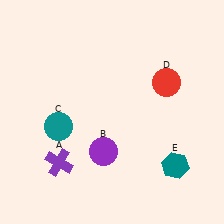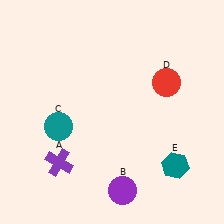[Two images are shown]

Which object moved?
The purple circle (B) moved down.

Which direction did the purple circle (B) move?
The purple circle (B) moved down.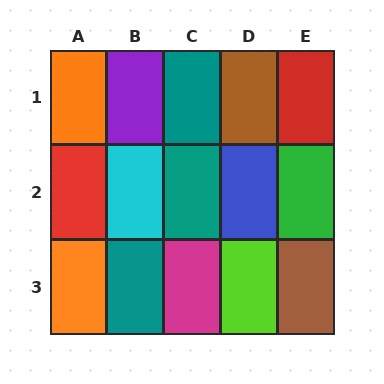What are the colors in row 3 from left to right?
Orange, teal, magenta, lime, brown.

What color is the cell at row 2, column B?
Cyan.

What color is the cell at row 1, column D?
Brown.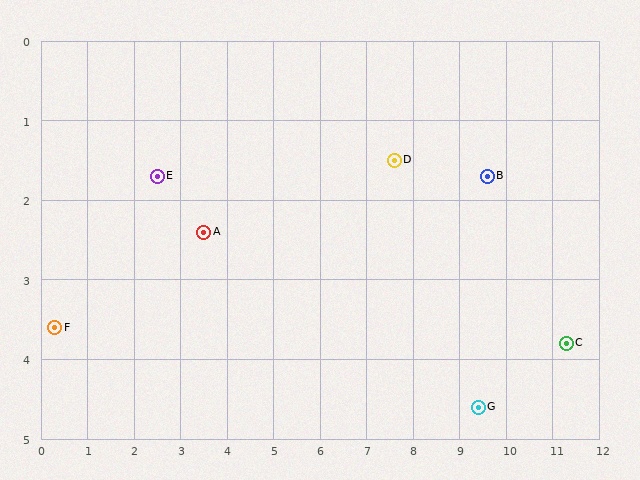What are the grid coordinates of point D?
Point D is at approximately (7.6, 1.5).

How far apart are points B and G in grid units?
Points B and G are about 2.9 grid units apart.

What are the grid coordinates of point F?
Point F is at approximately (0.3, 3.6).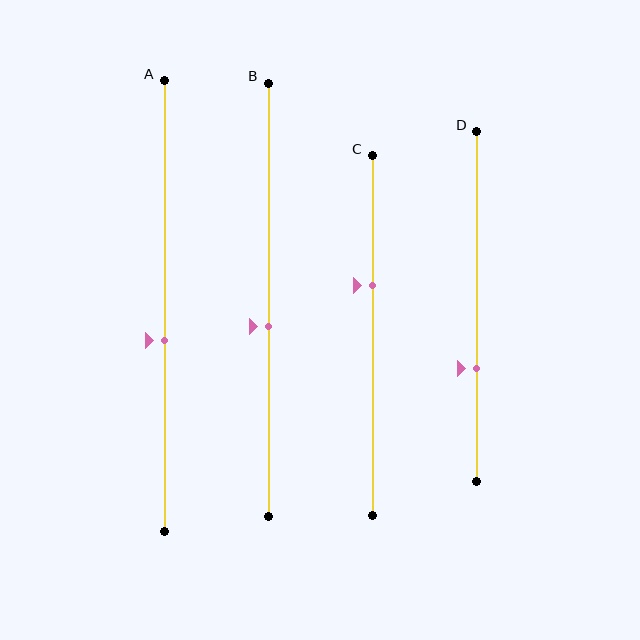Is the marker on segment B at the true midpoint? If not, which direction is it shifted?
No, the marker on segment B is shifted downward by about 6% of the segment length.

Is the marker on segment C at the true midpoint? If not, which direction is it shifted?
No, the marker on segment C is shifted upward by about 14% of the segment length.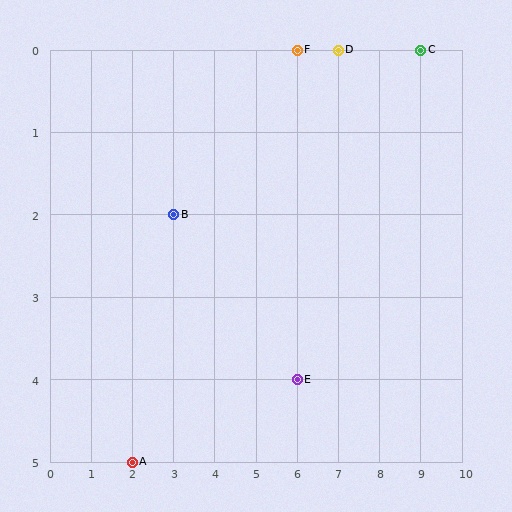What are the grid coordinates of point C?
Point C is at grid coordinates (9, 0).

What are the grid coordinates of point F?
Point F is at grid coordinates (6, 0).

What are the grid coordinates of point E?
Point E is at grid coordinates (6, 4).